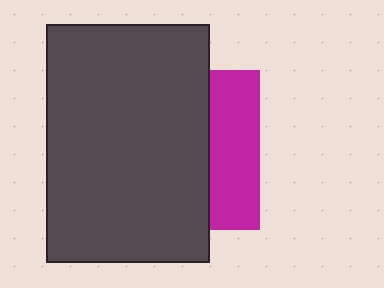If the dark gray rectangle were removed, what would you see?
You would see the complete magenta square.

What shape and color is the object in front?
The object in front is a dark gray rectangle.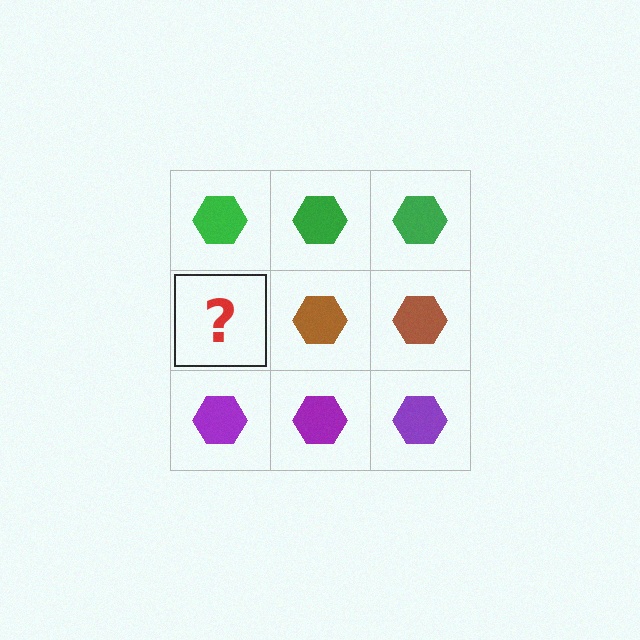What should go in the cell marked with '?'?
The missing cell should contain a brown hexagon.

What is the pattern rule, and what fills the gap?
The rule is that each row has a consistent color. The gap should be filled with a brown hexagon.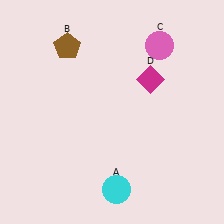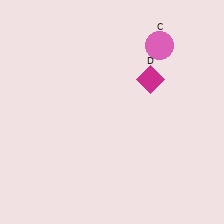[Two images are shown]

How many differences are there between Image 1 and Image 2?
There are 2 differences between the two images.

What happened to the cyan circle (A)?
The cyan circle (A) was removed in Image 2. It was in the bottom-right area of Image 1.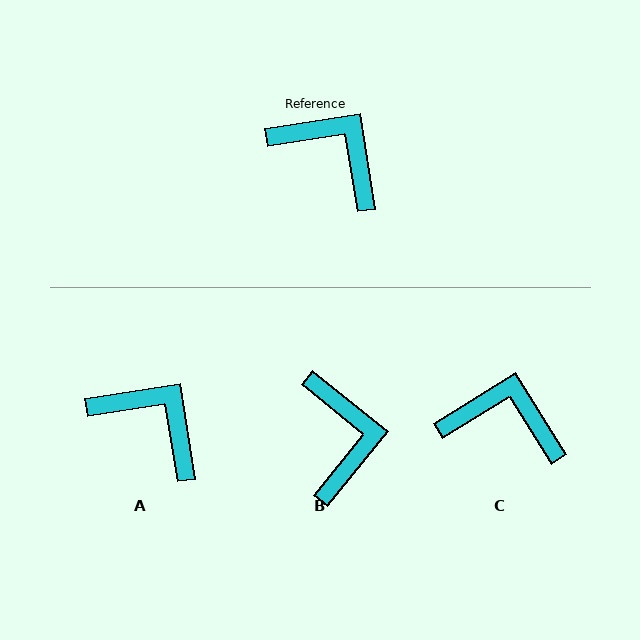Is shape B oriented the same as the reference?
No, it is off by about 48 degrees.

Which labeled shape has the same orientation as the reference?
A.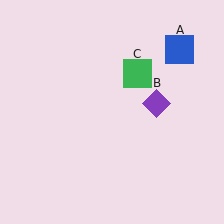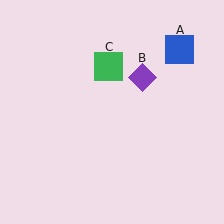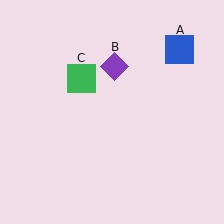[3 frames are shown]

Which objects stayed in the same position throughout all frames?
Blue square (object A) remained stationary.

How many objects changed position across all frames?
2 objects changed position: purple diamond (object B), green square (object C).